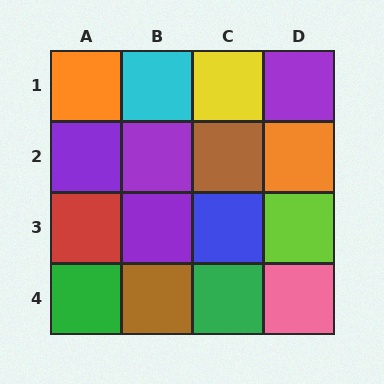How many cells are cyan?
1 cell is cyan.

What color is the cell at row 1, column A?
Orange.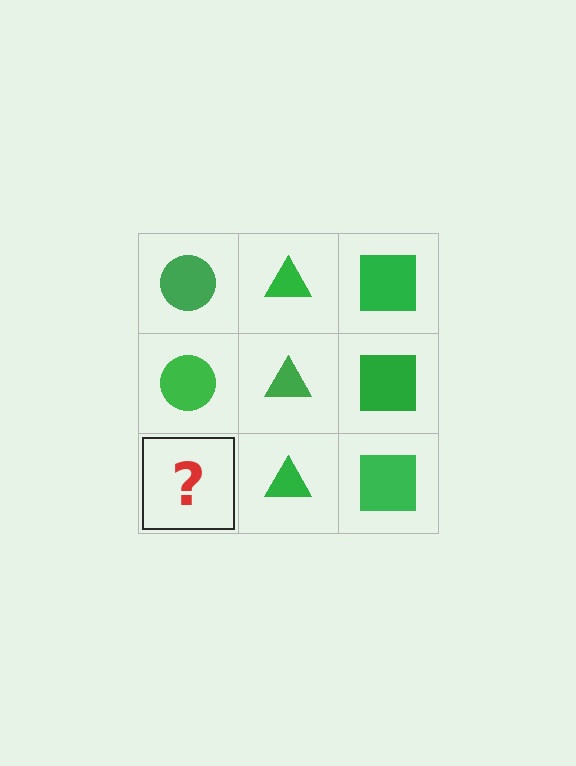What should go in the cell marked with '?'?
The missing cell should contain a green circle.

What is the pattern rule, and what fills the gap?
The rule is that each column has a consistent shape. The gap should be filled with a green circle.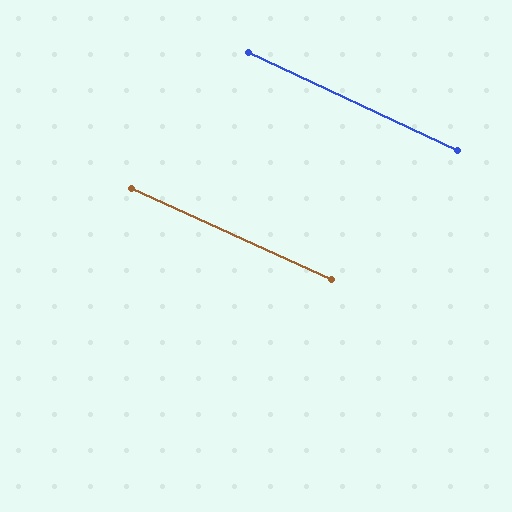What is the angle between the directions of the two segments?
Approximately 1 degree.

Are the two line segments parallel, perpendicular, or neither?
Parallel — their directions differ by only 0.6°.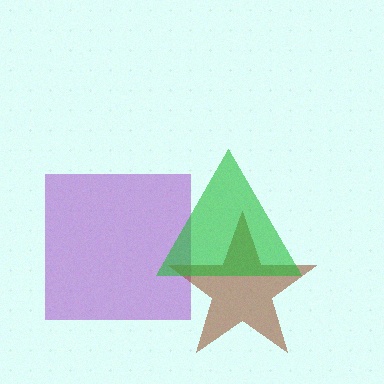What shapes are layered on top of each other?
The layered shapes are: a purple square, a brown star, a green triangle.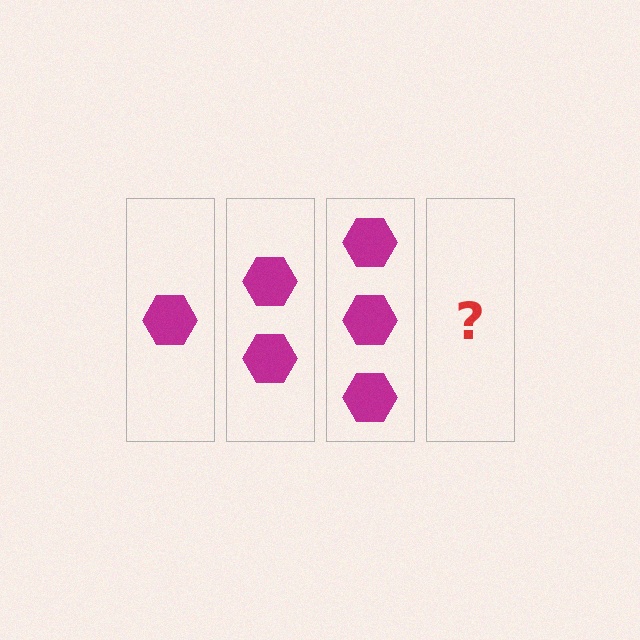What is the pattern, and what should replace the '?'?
The pattern is that each step adds one more hexagon. The '?' should be 4 hexagons.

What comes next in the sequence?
The next element should be 4 hexagons.